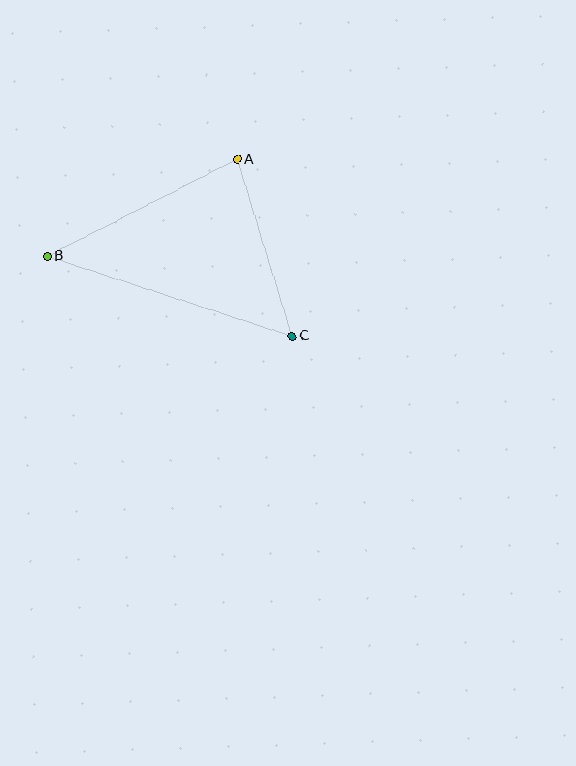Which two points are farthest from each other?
Points B and C are farthest from each other.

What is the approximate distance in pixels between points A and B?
The distance between A and B is approximately 213 pixels.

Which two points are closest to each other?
Points A and C are closest to each other.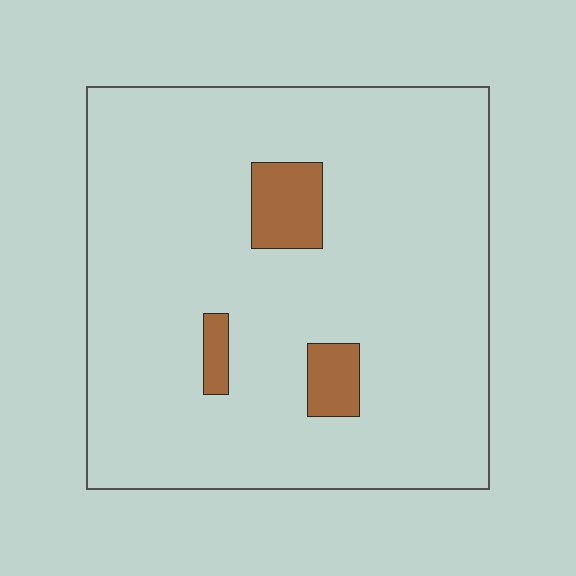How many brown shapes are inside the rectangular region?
3.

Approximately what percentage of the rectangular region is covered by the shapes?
Approximately 10%.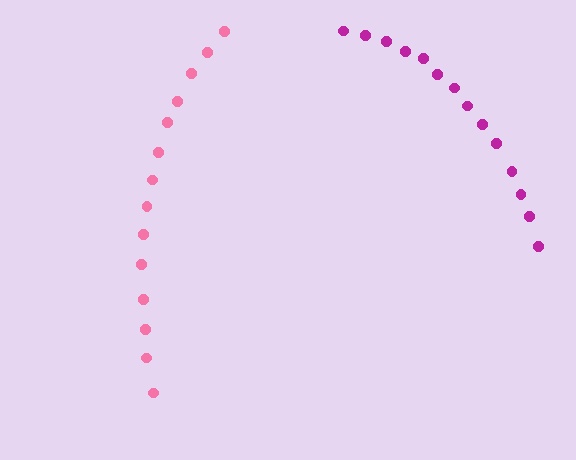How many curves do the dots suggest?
There are 2 distinct paths.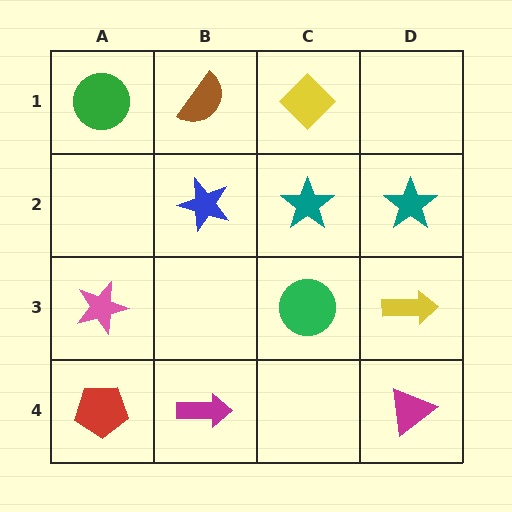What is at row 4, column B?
A magenta arrow.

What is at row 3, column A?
A pink star.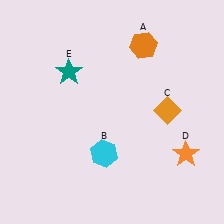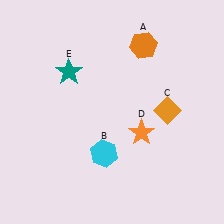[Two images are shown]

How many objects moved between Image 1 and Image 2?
1 object moved between the two images.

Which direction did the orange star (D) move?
The orange star (D) moved left.